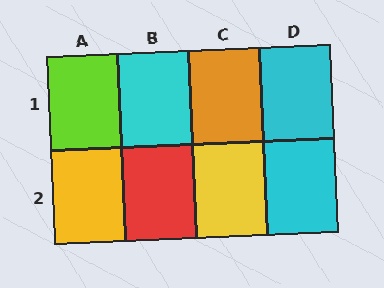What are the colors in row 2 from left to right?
Yellow, red, yellow, cyan.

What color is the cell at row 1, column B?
Cyan.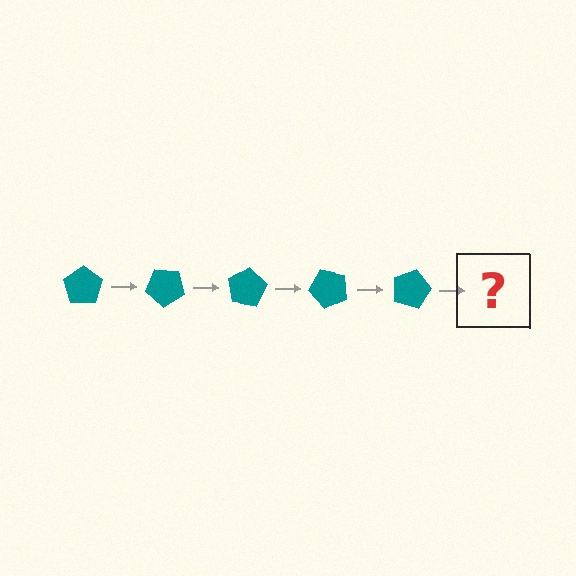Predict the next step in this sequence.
The next step is a teal pentagon rotated 200 degrees.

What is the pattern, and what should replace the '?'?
The pattern is that the pentagon rotates 40 degrees each step. The '?' should be a teal pentagon rotated 200 degrees.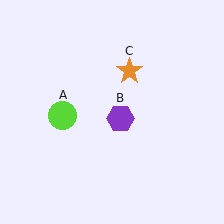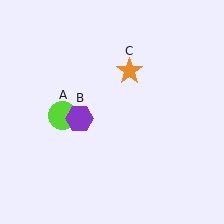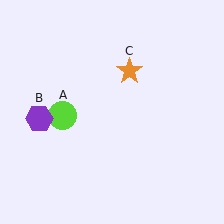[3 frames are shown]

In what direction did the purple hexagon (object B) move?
The purple hexagon (object B) moved left.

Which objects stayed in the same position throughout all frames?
Lime circle (object A) and orange star (object C) remained stationary.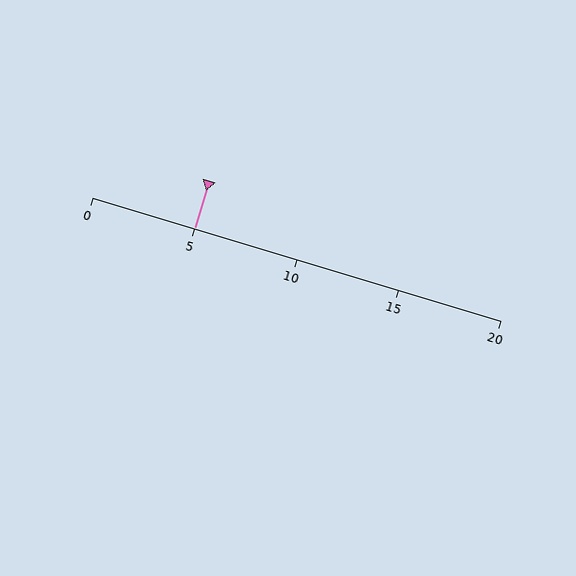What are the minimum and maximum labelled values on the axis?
The axis runs from 0 to 20.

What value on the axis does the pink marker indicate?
The marker indicates approximately 5.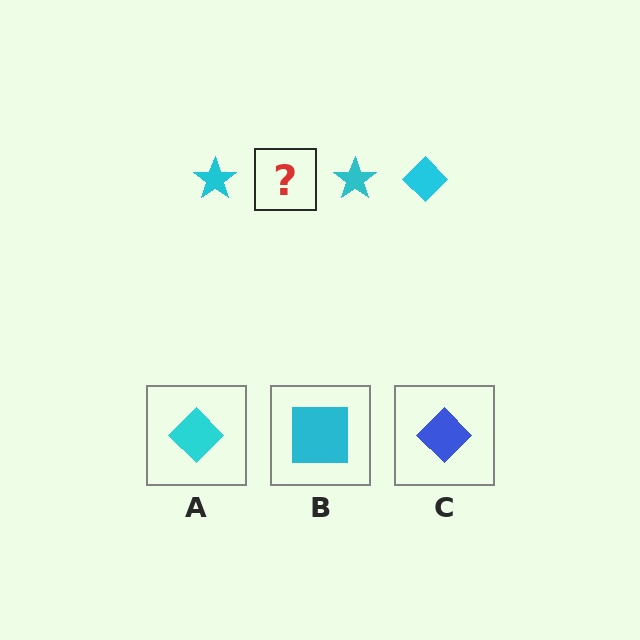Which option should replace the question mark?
Option A.